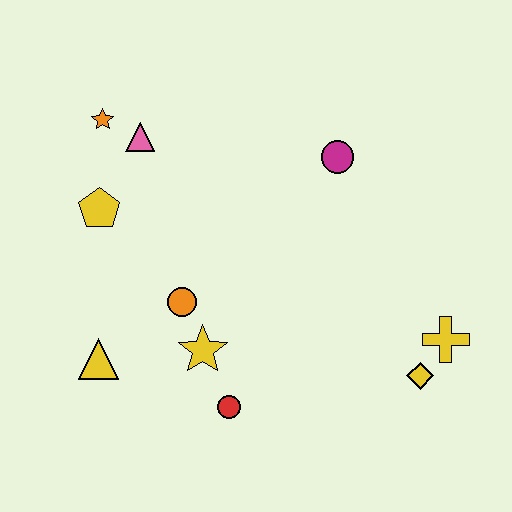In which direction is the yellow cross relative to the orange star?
The yellow cross is to the right of the orange star.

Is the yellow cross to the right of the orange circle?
Yes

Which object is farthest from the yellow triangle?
The yellow cross is farthest from the yellow triangle.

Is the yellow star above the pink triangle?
No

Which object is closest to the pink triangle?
The orange star is closest to the pink triangle.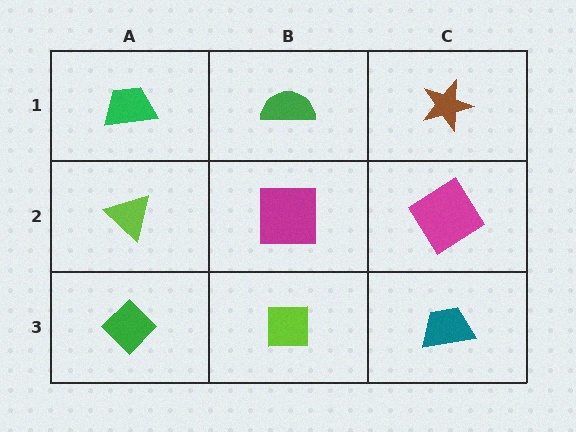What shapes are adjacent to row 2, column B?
A green semicircle (row 1, column B), a lime square (row 3, column B), a lime triangle (row 2, column A), a magenta diamond (row 2, column C).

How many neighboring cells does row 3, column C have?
2.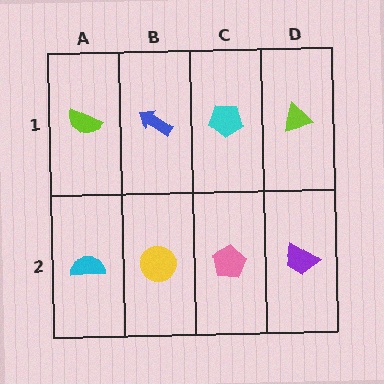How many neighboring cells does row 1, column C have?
3.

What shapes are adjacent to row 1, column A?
A cyan semicircle (row 2, column A), a blue arrow (row 1, column B).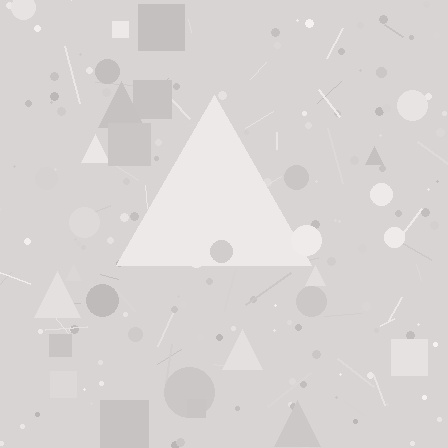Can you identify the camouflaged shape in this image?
The camouflaged shape is a triangle.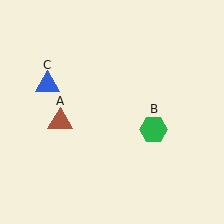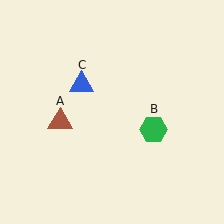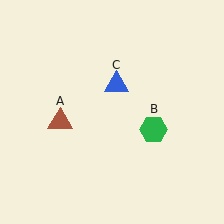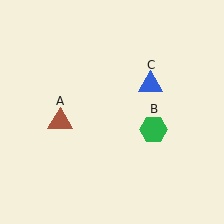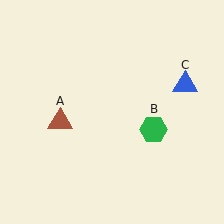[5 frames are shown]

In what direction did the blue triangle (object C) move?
The blue triangle (object C) moved right.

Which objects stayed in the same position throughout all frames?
Brown triangle (object A) and green hexagon (object B) remained stationary.